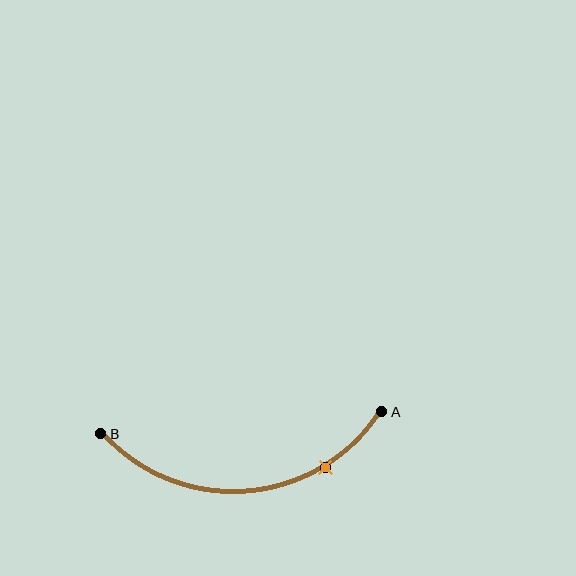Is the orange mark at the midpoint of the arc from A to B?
No. The orange mark lies on the arc but is closer to endpoint A. The arc midpoint would be at the point on the curve equidistant along the arc from both A and B.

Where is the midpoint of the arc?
The arc midpoint is the point on the curve farthest from the straight line joining A and B. It sits below that line.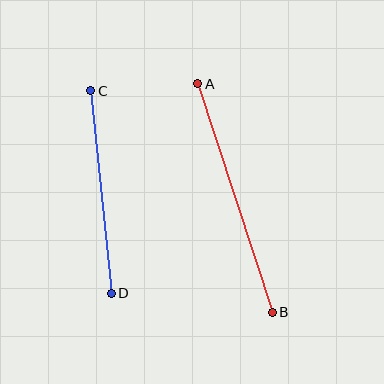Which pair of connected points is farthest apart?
Points A and B are farthest apart.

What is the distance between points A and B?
The distance is approximately 240 pixels.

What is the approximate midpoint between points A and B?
The midpoint is at approximately (235, 198) pixels.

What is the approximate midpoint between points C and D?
The midpoint is at approximately (101, 192) pixels.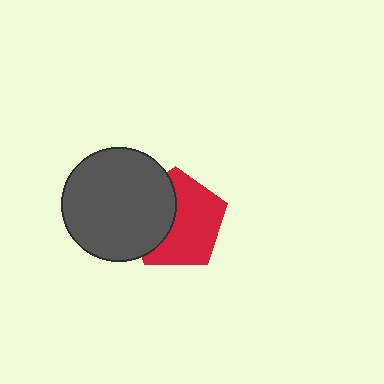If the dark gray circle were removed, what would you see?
You would see the complete red pentagon.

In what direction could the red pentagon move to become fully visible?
The red pentagon could move right. That would shift it out from behind the dark gray circle entirely.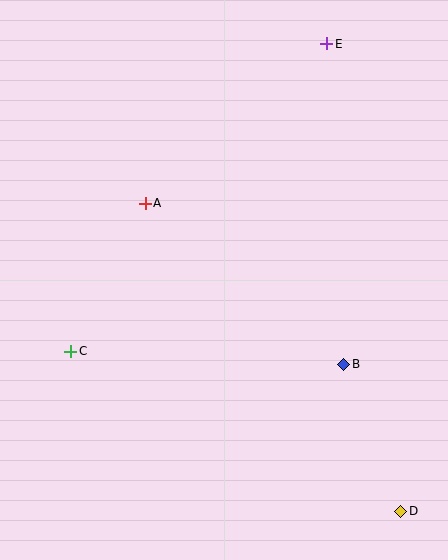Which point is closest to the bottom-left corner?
Point C is closest to the bottom-left corner.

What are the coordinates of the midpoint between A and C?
The midpoint between A and C is at (108, 277).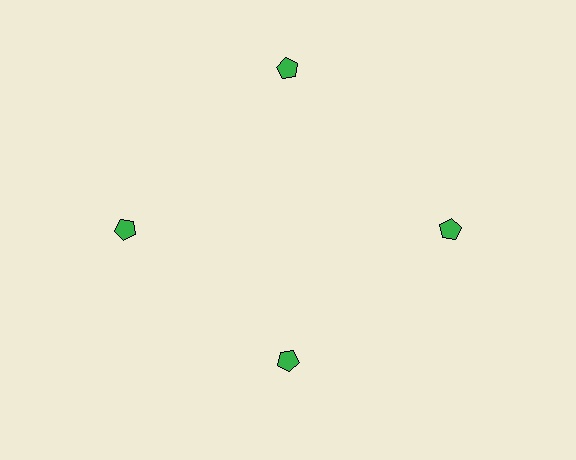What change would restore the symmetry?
The symmetry would be restored by moving it outward, back onto the ring so that all 4 pentagons sit at equal angles and equal distance from the center.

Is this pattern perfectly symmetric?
No. The 4 green pentagons are arranged in a ring, but one element near the 6 o'clock position is pulled inward toward the center, breaking the 4-fold rotational symmetry.